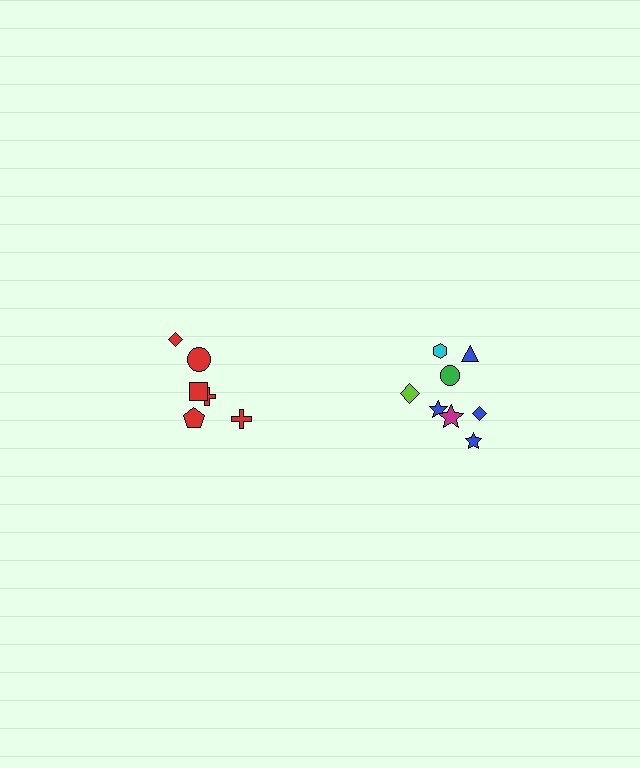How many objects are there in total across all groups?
There are 14 objects.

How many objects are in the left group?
There are 6 objects.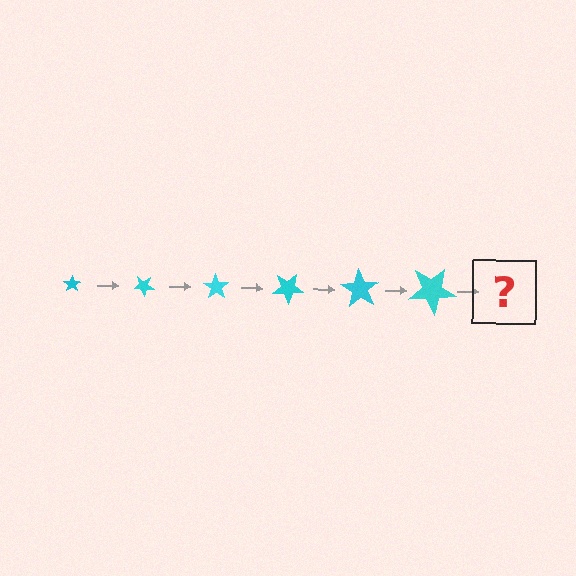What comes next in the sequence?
The next element should be a star, larger than the previous one and rotated 210 degrees from the start.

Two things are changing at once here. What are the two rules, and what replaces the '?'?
The two rules are that the star grows larger each step and it rotates 35 degrees each step. The '?' should be a star, larger than the previous one and rotated 210 degrees from the start.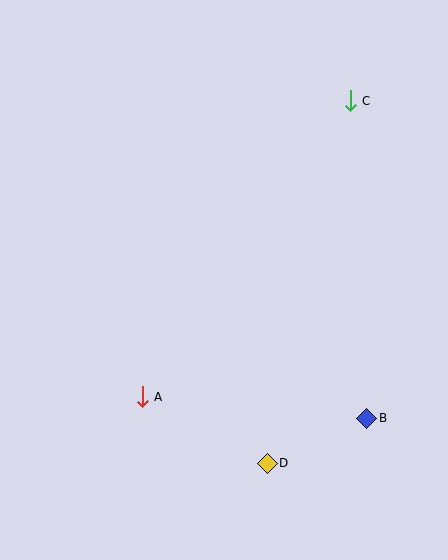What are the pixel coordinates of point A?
Point A is at (142, 397).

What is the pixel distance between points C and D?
The distance between C and D is 372 pixels.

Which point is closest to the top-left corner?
Point C is closest to the top-left corner.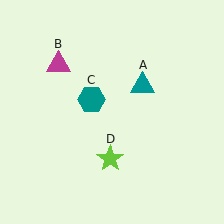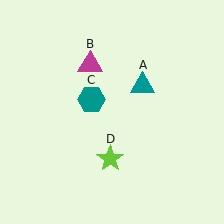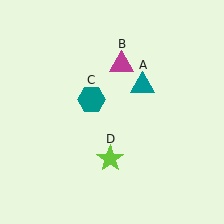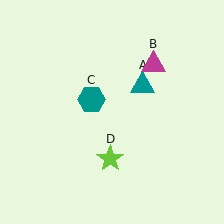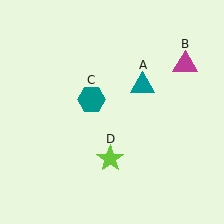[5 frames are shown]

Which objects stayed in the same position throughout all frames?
Teal triangle (object A) and teal hexagon (object C) and lime star (object D) remained stationary.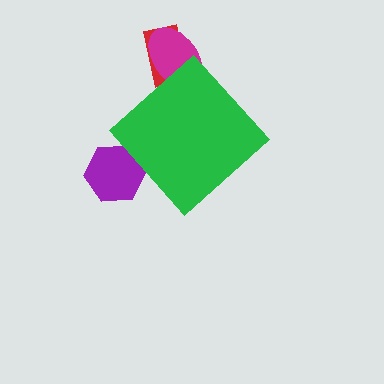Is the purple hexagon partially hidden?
Yes, the purple hexagon is partially hidden behind the green diamond.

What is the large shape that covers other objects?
A green diamond.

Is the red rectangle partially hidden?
Yes, the red rectangle is partially hidden behind the green diamond.